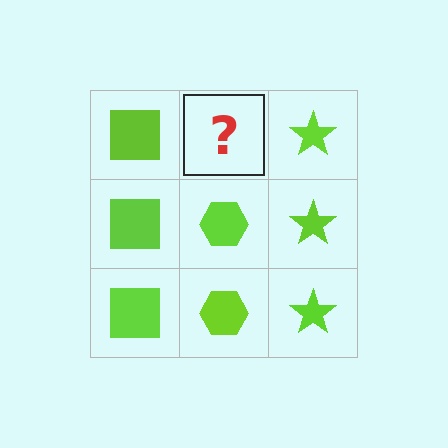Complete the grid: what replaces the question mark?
The question mark should be replaced with a lime hexagon.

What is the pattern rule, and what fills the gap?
The rule is that each column has a consistent shape. The gap should be filled with a lime hexagon.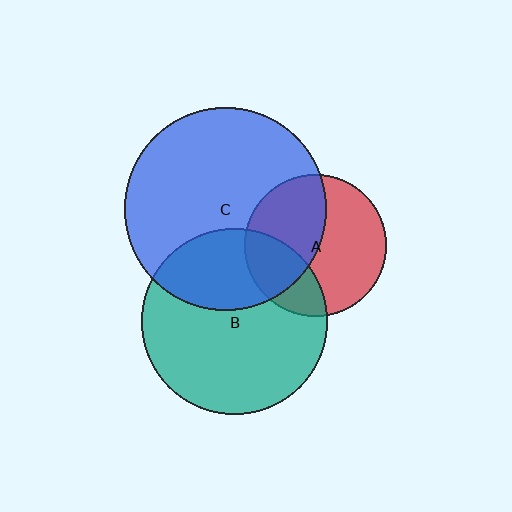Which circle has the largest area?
Circle C (blue).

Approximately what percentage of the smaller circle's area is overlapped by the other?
Approximately 35%.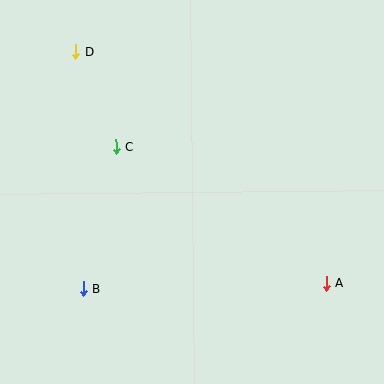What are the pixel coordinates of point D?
Point D is at (75, 52).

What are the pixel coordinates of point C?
Point C is at (116, 147).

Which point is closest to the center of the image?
Point C at (116, 147) is closest to the center.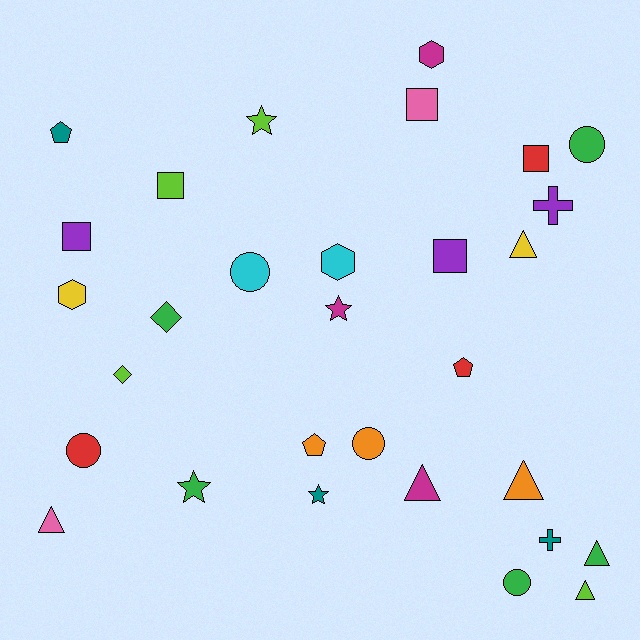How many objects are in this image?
There are 30 objects.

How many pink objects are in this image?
There are 2 pink objects.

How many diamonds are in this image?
There are 2 diamonds.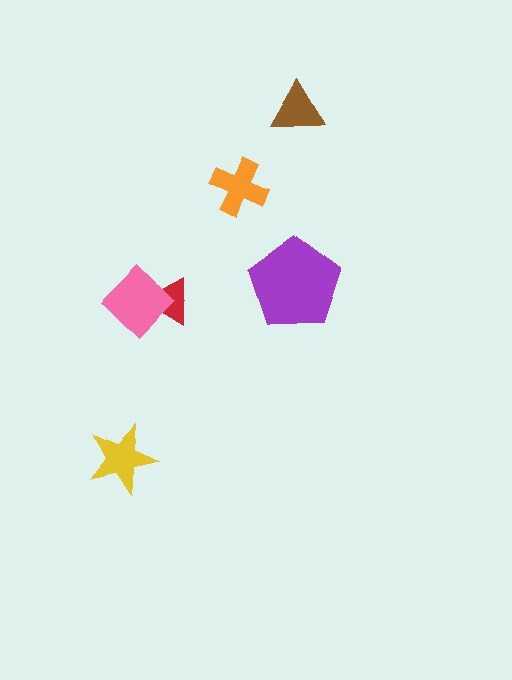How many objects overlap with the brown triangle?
0 objects overlap with the brown triangle.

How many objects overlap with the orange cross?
0 objects overlap with the orange cross.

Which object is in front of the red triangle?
The pink diamond is in front of the red triangle.